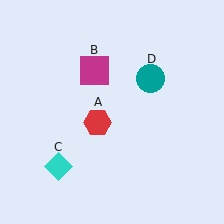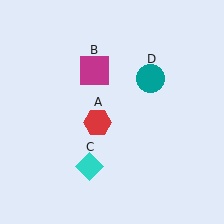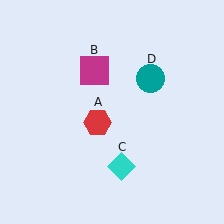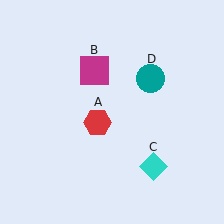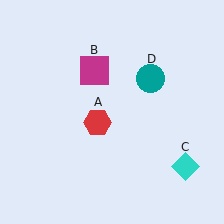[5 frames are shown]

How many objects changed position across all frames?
1 object changed position: cyan diamond (object C).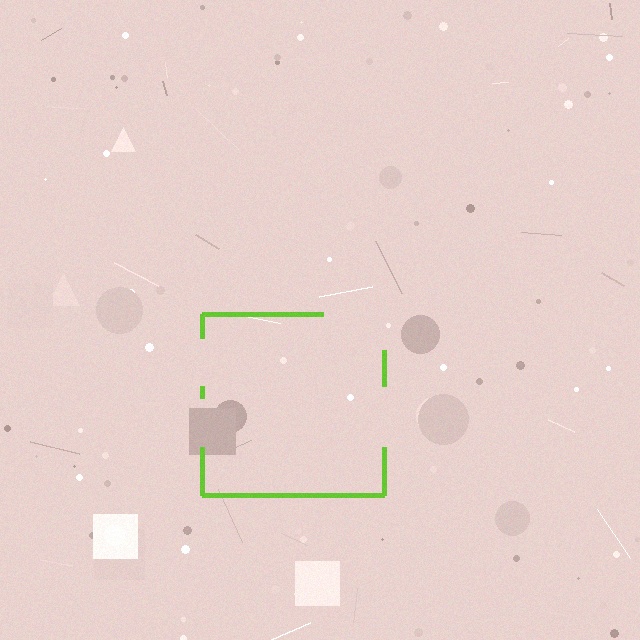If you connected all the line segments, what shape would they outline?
They would outline a square.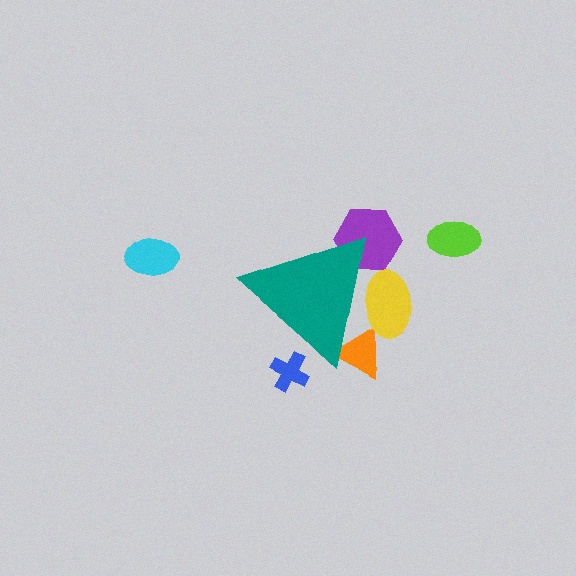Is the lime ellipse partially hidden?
No, the lime ellipse is fully visible.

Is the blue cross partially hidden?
Yes, the blue cross is partially hidden behind the teal triangle.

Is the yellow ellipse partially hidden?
Yes, the yellow ellipse is partially hidden behind the teal triangle.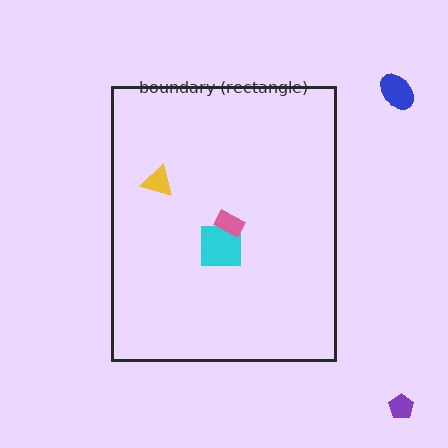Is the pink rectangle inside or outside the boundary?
Inside.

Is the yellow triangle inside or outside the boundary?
Inside.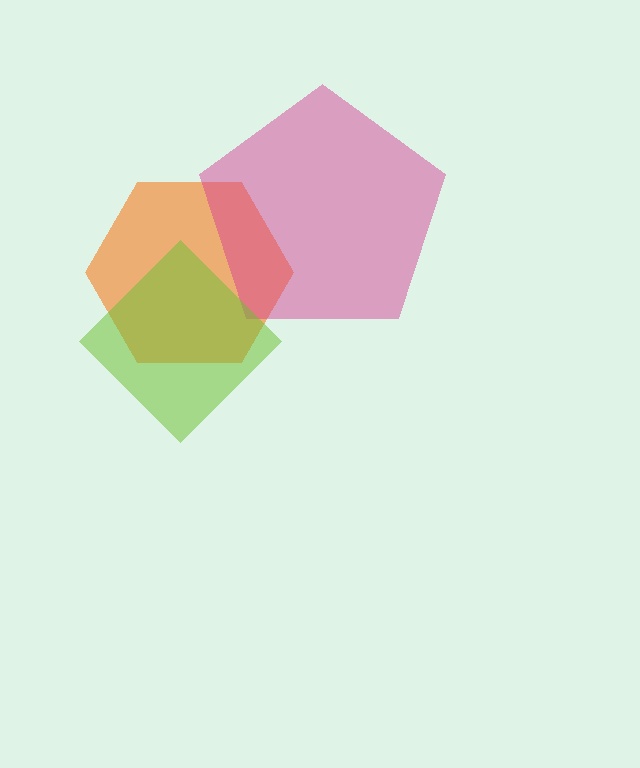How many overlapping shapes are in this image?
There are 3 overlapping shapes in the image.